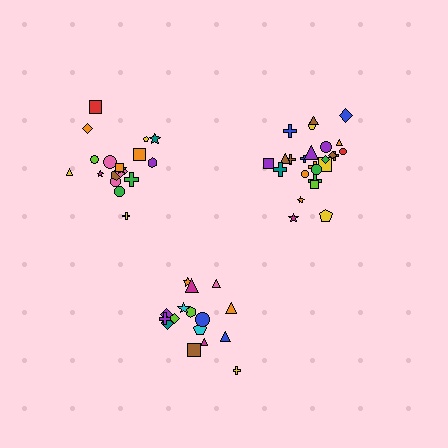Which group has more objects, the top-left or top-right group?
The top-right group.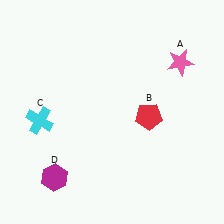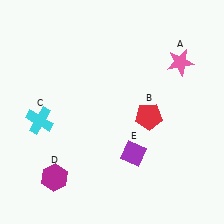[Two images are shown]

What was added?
A purple diamond (E) was added in Image 2.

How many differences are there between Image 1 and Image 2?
There is 1 difference between the two images.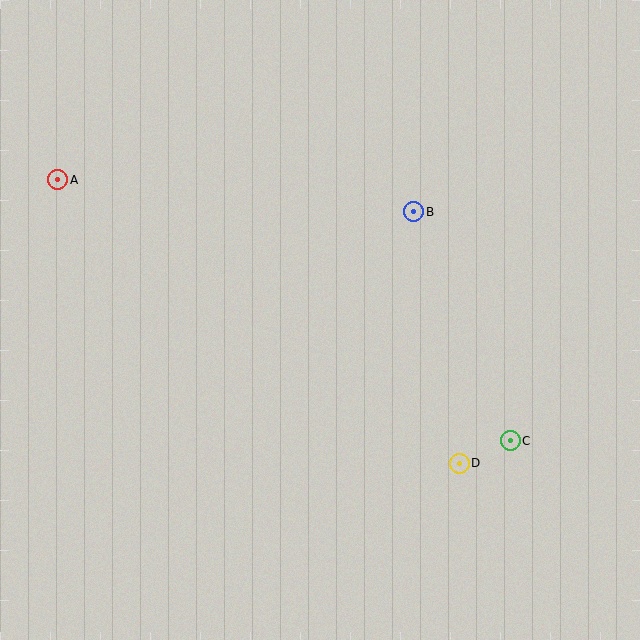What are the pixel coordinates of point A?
Point A is at (58, 180).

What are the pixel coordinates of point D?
Point D is at (459, 463).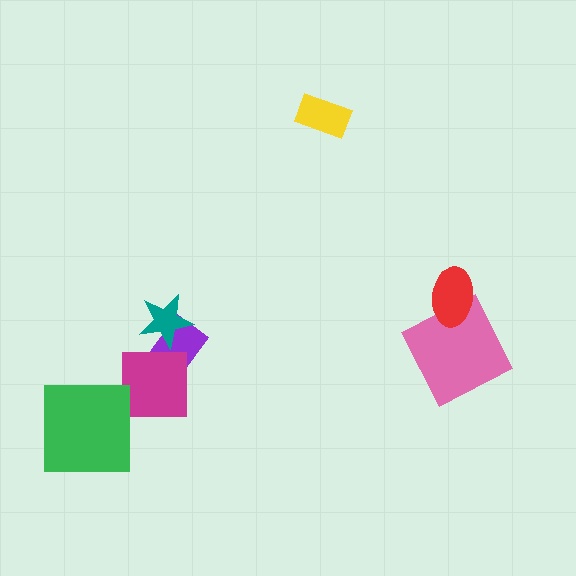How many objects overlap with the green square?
0 objects overlap with the green square.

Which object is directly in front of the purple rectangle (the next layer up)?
The teal star is directly in front of the purple rectangle.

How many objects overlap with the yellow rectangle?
0 objects overlap with the yellow rectangle.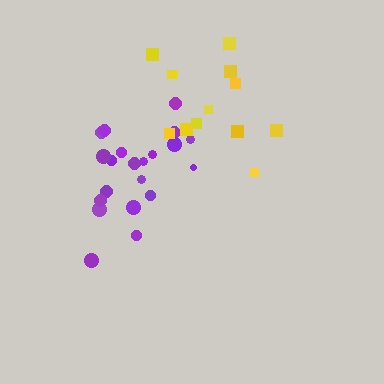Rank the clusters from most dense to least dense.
yellow, purple.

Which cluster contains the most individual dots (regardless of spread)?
Purple (21).